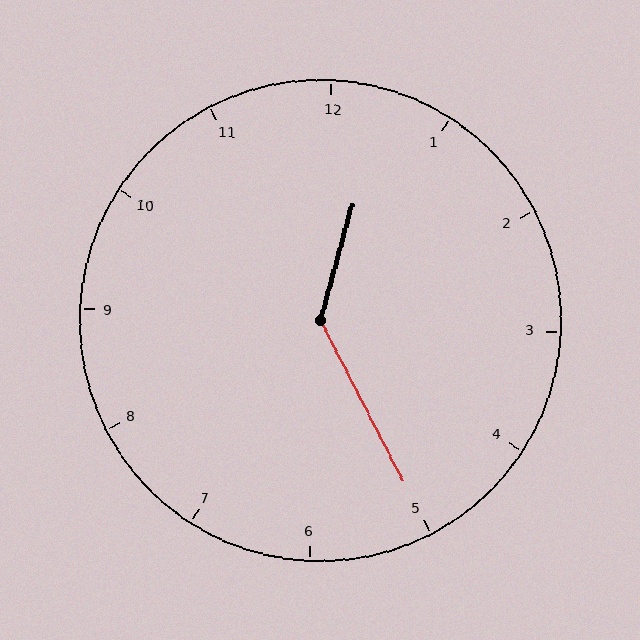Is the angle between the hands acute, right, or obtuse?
It is obtuse.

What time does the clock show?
12:25.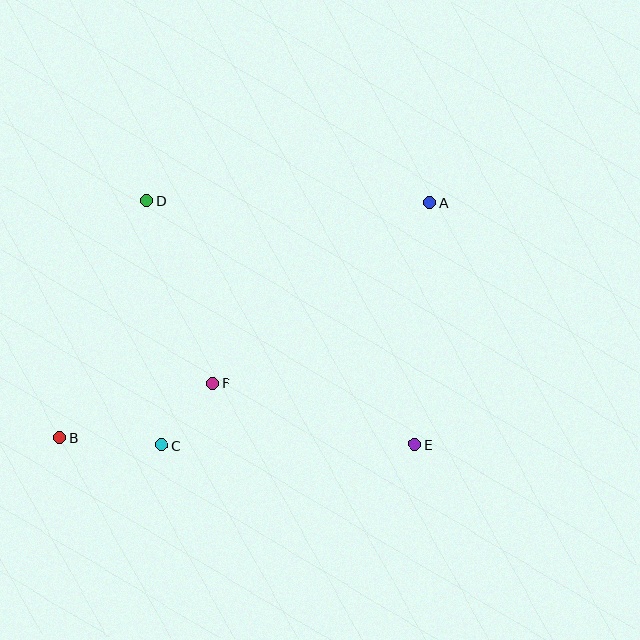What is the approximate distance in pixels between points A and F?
The distance between A and F is approximately 283 pixels.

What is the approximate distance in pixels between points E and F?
The distance between E and F is approximately 211 pixels.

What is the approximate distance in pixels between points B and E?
The distance between B and E is approximately 355 pixels.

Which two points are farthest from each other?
Points A and B are farthest from each other.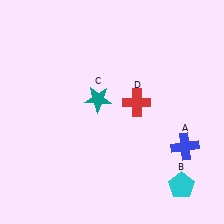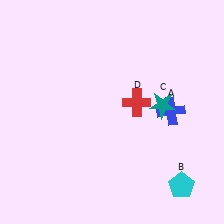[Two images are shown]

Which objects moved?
The objects that moved are: the blue cross (A), the teal star (C).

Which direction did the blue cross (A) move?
The blue cross (A) moved up.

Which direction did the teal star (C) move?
The teal star (C) moved right.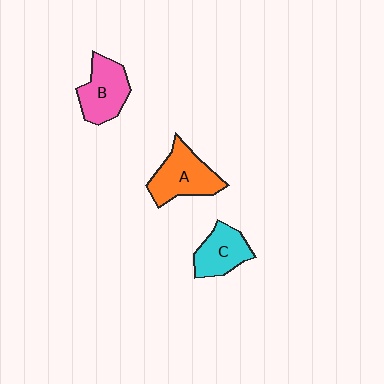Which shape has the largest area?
Shape A (orange).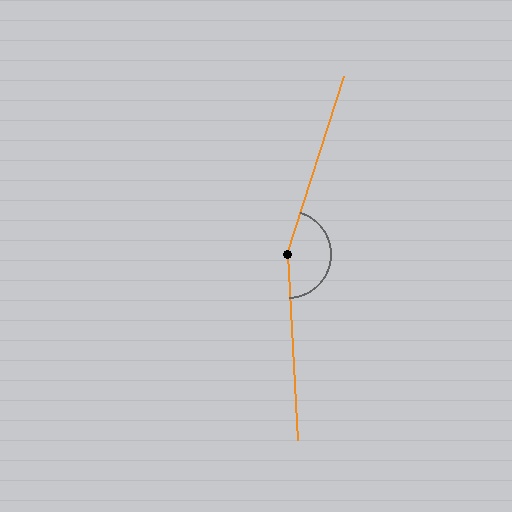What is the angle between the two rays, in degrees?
Approximately 159 degrees.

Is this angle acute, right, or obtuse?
It is obtuse.